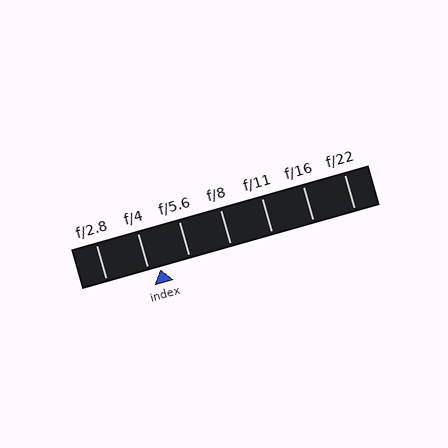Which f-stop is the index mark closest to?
The index mark is closest to f/4.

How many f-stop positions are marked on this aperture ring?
There are 7 f-stop positions marked.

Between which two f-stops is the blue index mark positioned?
The index mark is between f/4 and f/5.6.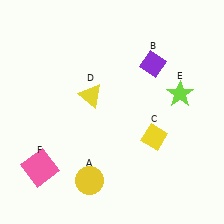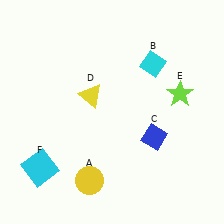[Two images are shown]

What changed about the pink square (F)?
In Image 1, F is pink. In Image 2, it changed to cyan.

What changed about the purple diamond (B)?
In Image 1, B is purple. In Image 2, it changed to cyan.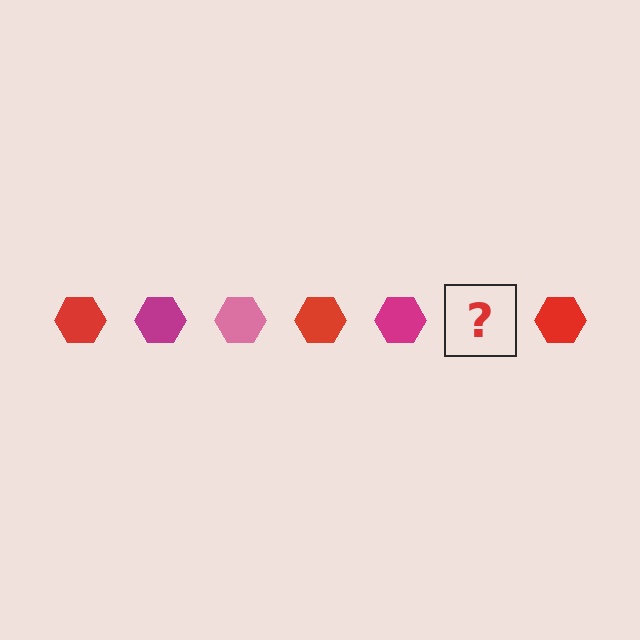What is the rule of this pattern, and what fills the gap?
The rule is that the pattern cycles through red, magenta, pink hexagons. The gap should be filled with a pink hexagon.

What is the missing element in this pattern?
The missing element is a pink hexagon.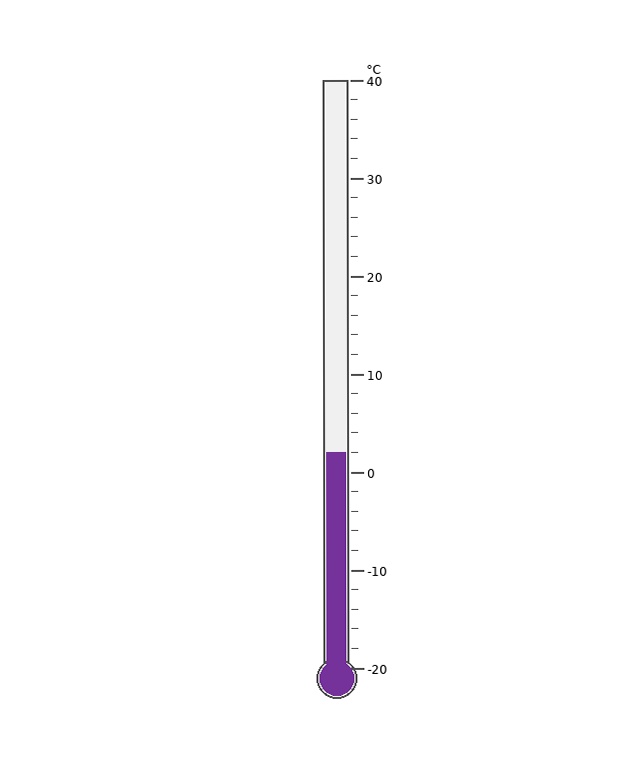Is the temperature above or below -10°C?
The temperature is above -10°C.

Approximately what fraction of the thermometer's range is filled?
The thermometer is filled to approximately 35% of its range.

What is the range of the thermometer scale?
The thermometer scale ranges from -20°C to 40°C.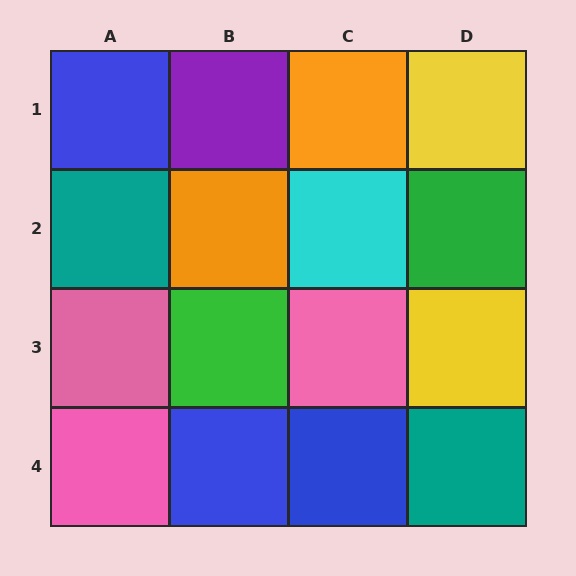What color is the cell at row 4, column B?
Blue.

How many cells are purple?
1 cell is purple.